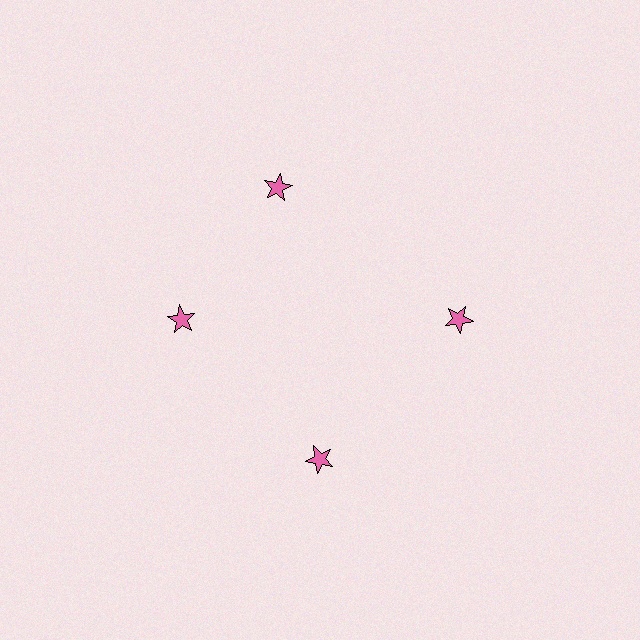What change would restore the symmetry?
The symmetry would be restored by rotating it back into even spacing with its neighbors so that all 4 stars sit at equal angles and equal distance from the center.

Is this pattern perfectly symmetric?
No. The 4 pink stars are arranged in a ring, but one element near the 12 o'clock position is rotated out of alignment along the ring, breaking the 4-fold rotational symmetry.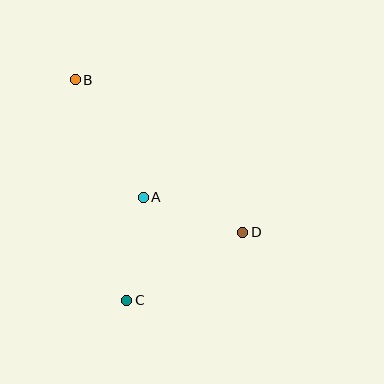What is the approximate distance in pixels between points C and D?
The distance between C and D is approximately 134 pixels.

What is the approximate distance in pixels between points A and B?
The distance between A and B is approximately 136 pixels.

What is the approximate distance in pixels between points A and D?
The distance between A and D is approximately 105 pixels.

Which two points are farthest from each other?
Points B and C are farthest from each other.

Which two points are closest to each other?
Points A and C are closest to each other.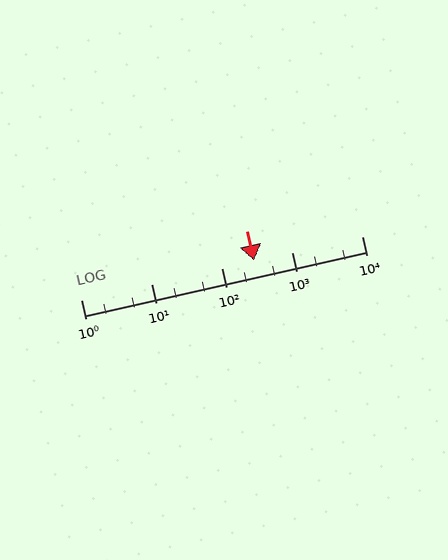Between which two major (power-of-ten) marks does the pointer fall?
The pointer is between 100 and 1000.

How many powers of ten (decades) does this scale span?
The scale spans 4 decades, from 1 to 10000.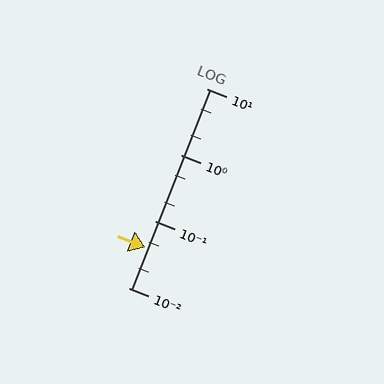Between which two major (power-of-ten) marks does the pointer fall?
The pointer is between 0.01 and 0.1.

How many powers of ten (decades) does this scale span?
The scale spans 3 decades, from 0.01 to 10.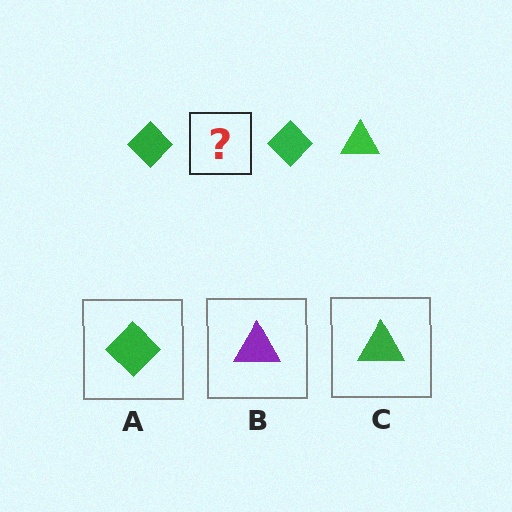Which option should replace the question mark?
Option C.